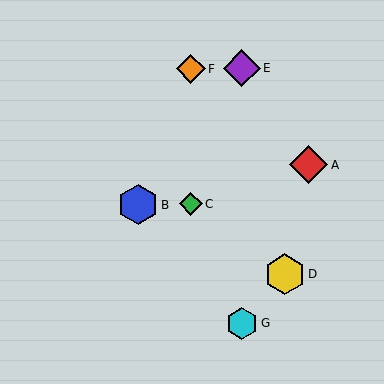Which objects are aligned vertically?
Objects C, F are aligned vertically.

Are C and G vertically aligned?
No, C is at x≈191 and G is at x≈242.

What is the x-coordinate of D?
Object D is at x≈285.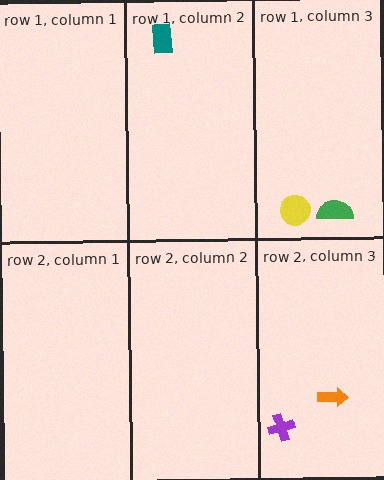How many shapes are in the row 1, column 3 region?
2.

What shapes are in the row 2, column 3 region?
The orange arrow, the purple cross.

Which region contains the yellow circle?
The row 1, column 3 region.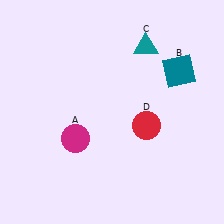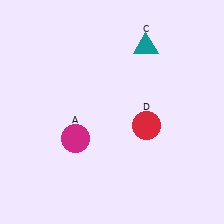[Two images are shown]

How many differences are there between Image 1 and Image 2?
There is 1 difference between the two images.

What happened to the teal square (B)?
The teal square (B) was removed in Image 2. It was in the top-right area of Image 1.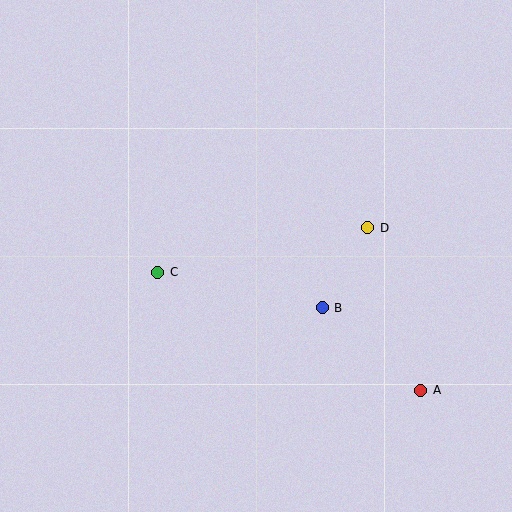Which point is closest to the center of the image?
Point B at (322, 308) is closest to the center.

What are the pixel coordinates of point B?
Point B is at (322, 308).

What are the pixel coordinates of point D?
Point D is at (368, 228).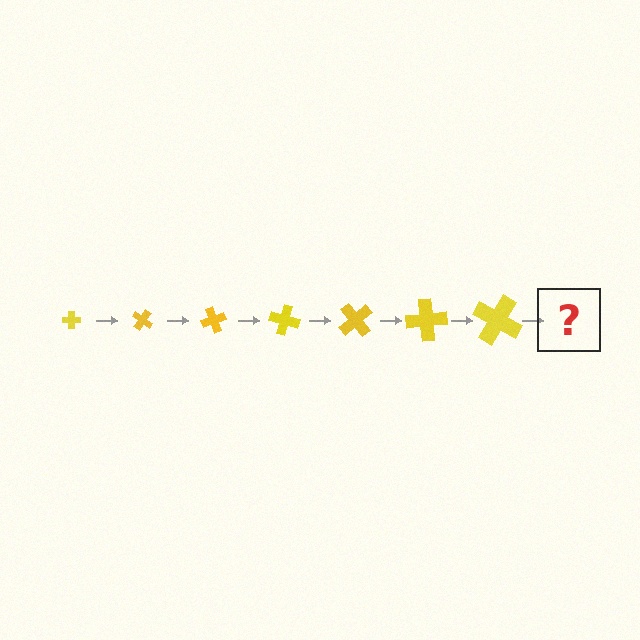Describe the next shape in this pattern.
It should be a cross, larger than the previous one and rotated 245 degrees from the start.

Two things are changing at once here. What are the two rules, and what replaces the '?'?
The two rules are that the cross grows larger each step and it rotates 35 degrees each step. The '?' should be a cross, larger than the previous one and rotated 245 degrees from the start.